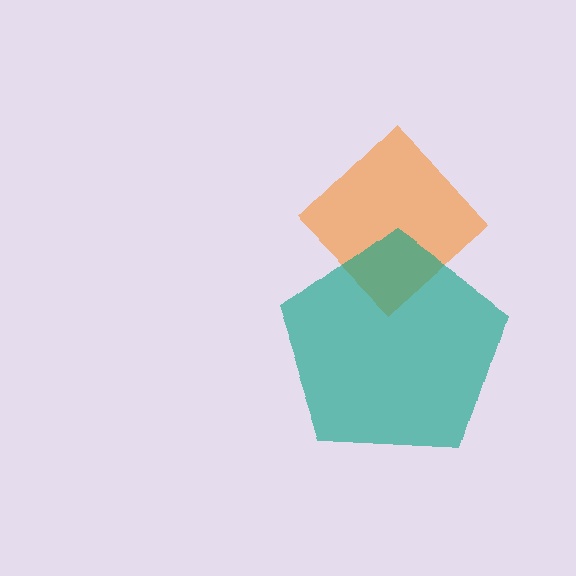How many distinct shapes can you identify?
There are 2 distinct shapes: an orange diamond, a teal pentagon.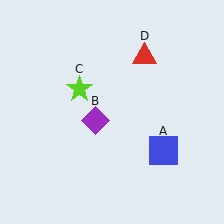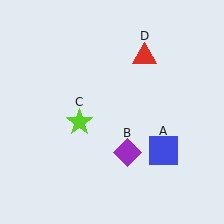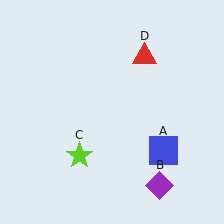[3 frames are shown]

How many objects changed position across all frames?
2 objects changed position: purple diamond (object B), lime star (object C).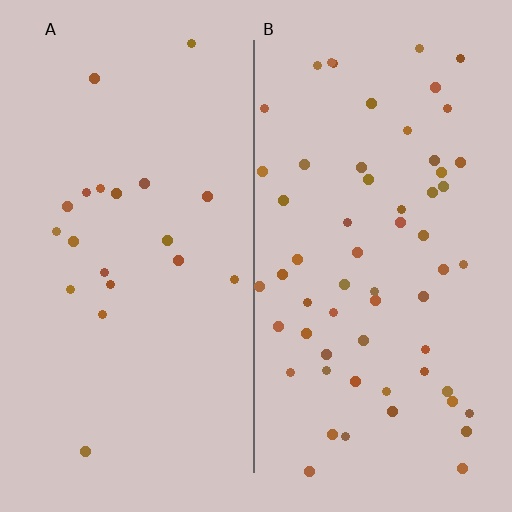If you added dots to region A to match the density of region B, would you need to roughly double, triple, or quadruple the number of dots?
Approximately triple.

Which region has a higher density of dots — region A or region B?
B (the right).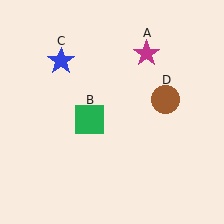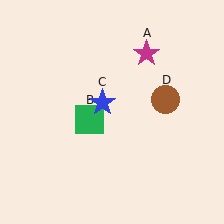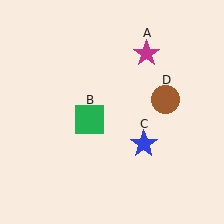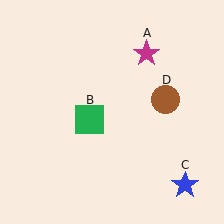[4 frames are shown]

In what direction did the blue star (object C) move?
The blue star (object C) moved down and to the right.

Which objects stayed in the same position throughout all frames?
Magenta star (object A) and green square (object B) and brown circle (object D) remained stationary.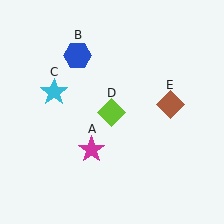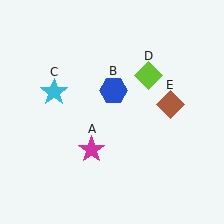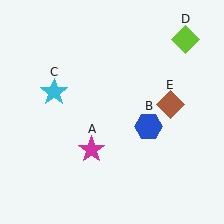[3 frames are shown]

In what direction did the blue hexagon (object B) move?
The blue hexagon (object B) moved down and to the right.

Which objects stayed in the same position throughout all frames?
Magenta star (object A) and cyan star (object C) and brown diamond (object E) remained stationary.